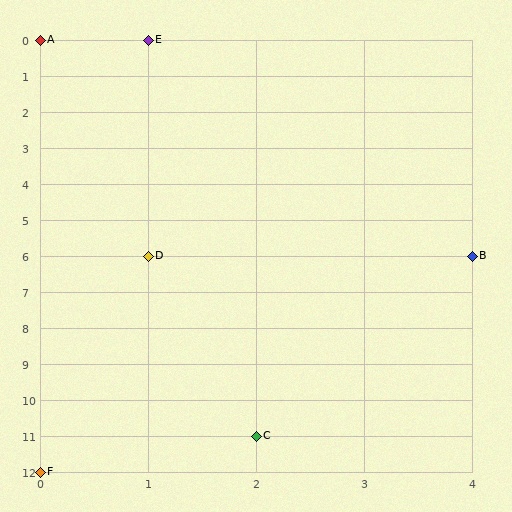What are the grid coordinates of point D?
Point D is at grid coordinates (1, 6).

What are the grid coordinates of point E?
Point E is at grid coordinates (1, 0).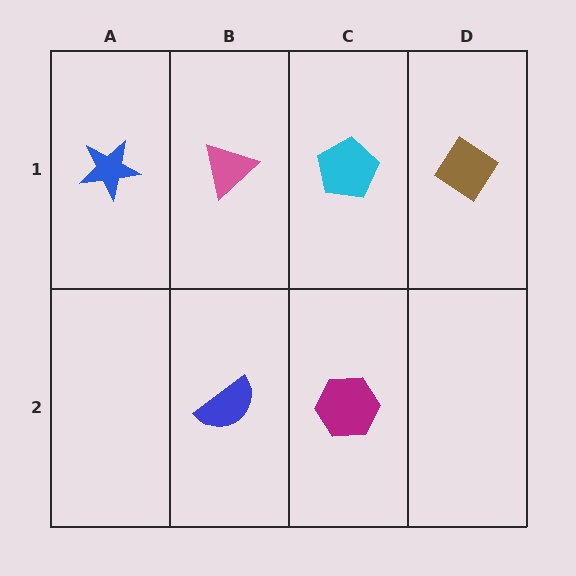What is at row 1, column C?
A cyan pentagon.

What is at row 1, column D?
A brown diamond.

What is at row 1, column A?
A blue star.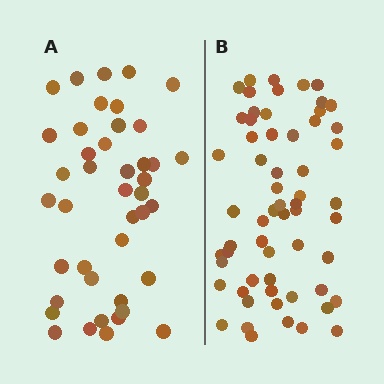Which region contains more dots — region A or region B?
Region B (the right region) has more dots.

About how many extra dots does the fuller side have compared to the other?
Region B has approximately 20 more dots than region A.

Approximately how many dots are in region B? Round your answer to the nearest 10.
About 60 dots.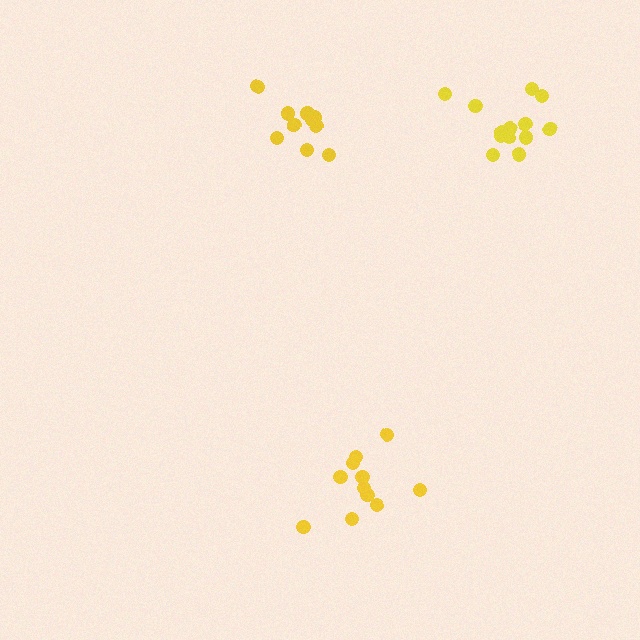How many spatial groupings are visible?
There are 3 spatial groupings.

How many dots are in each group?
Group 1: 11 dots, Group 2: 10 dots, Group 3: 13 dots (34 total).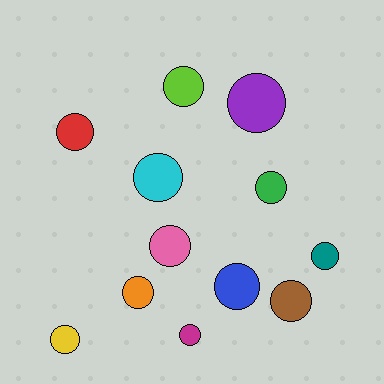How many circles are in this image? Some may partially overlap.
There are 12 circles.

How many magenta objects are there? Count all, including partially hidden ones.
There is 1 magenta object.